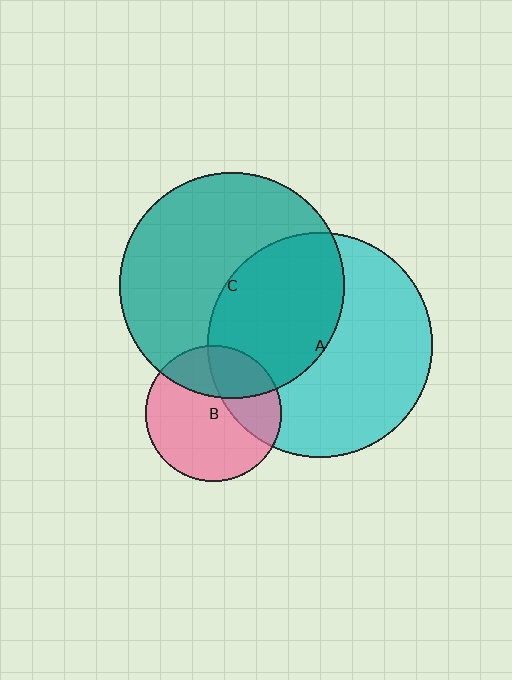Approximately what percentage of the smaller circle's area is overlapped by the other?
Approximately 30%.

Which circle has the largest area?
Circle C (teal).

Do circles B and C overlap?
Yes.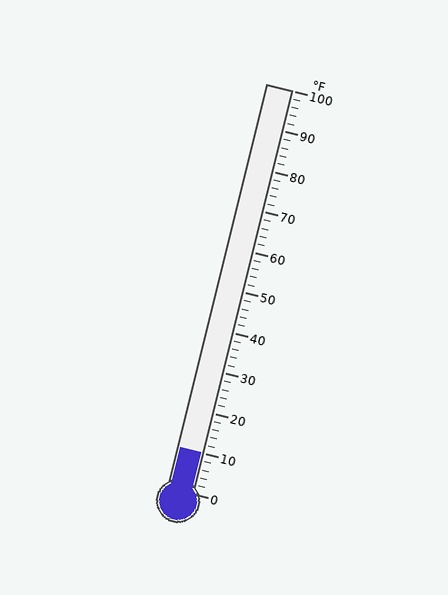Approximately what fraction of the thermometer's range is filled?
The thermometer is filled to approximately 10% of its range.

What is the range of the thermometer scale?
The thermometer scale ranges from 0°F to 100°F.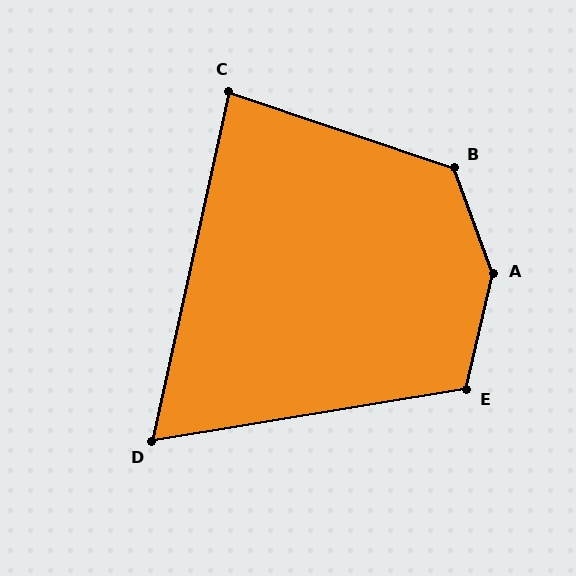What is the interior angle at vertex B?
Approximately 129 degrees (obtuse).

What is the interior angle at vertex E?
Approximately 112 degrees (obtuse).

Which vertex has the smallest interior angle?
D, at approximately 68 degrees.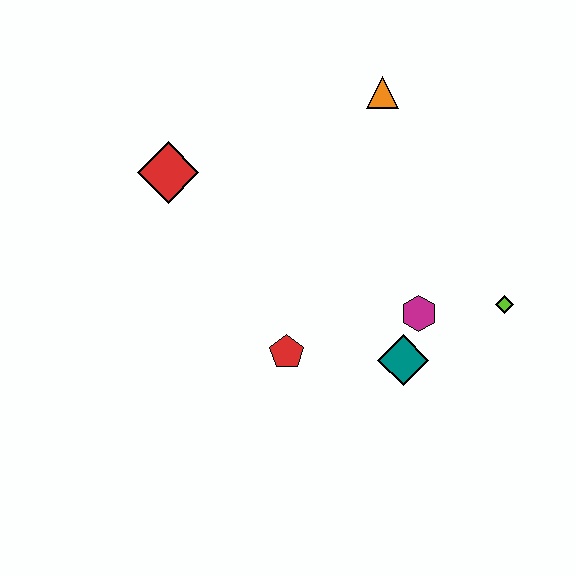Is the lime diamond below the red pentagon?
No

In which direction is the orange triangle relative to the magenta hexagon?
The orange triangle is above the magenta hexagon.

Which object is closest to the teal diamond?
The magenta hexagon is closest to the teal diamond.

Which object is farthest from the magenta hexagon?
The red diamond is farthest from the magenta hexagon.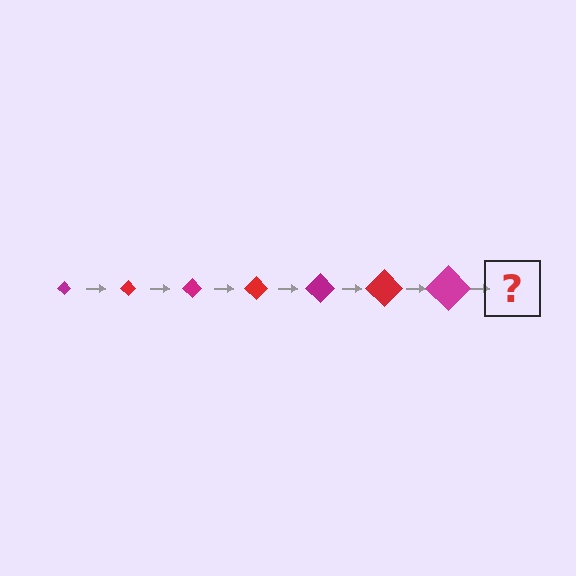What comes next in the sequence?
The next element should be a red diamond, larger than the previous one.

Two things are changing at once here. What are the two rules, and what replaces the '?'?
The two rules are that the diamond grows larger each step and the color cycles through magenta and red. The '?' should be a red diamond, larger than the previous one.